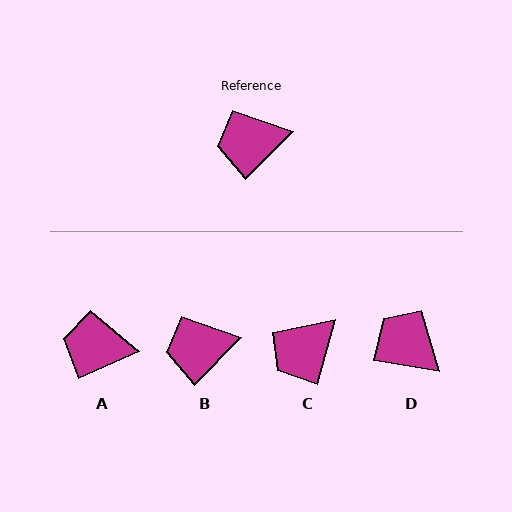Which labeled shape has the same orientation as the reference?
B.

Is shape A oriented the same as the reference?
No, it is off by about 21 degrees.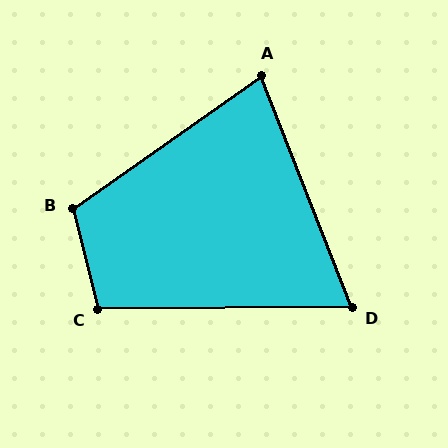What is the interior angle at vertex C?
Approximately 104 degrees (obtuse).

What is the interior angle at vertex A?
Approximately 76 degrees (acute).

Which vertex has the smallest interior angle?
D, at approximately 69 degrees.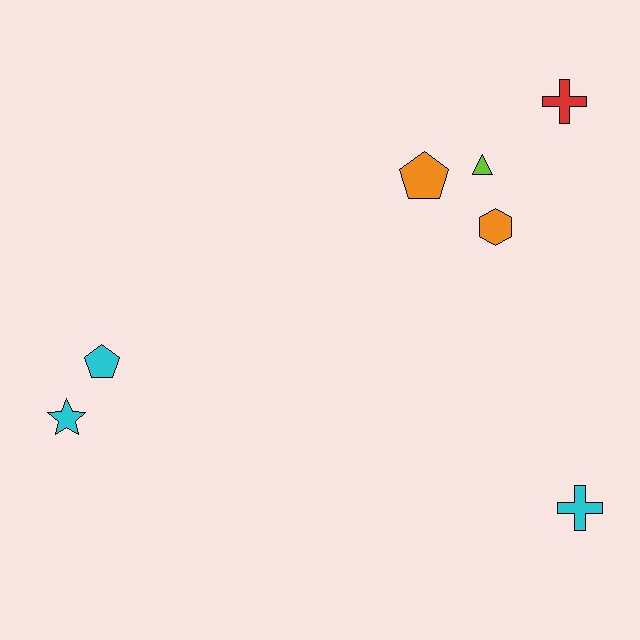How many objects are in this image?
There are 7 objects.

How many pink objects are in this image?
There are no pink objects.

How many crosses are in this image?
There are 2 crosses.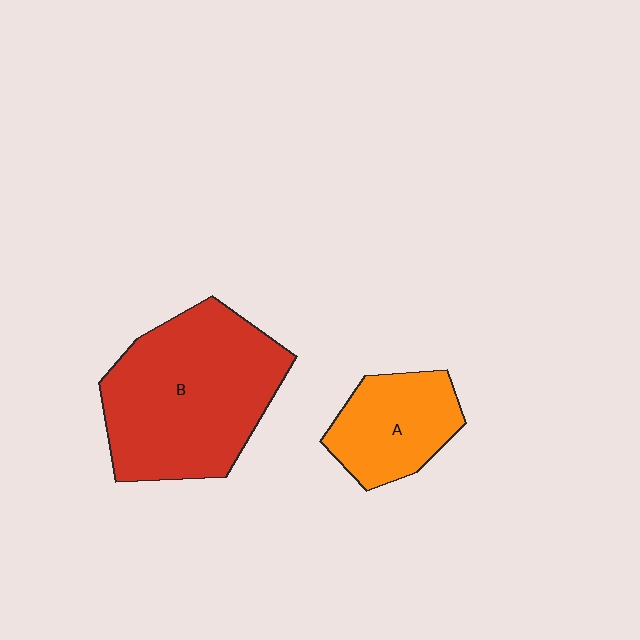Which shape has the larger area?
Shape B (red).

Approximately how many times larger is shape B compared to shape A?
Approximately 2.1 times.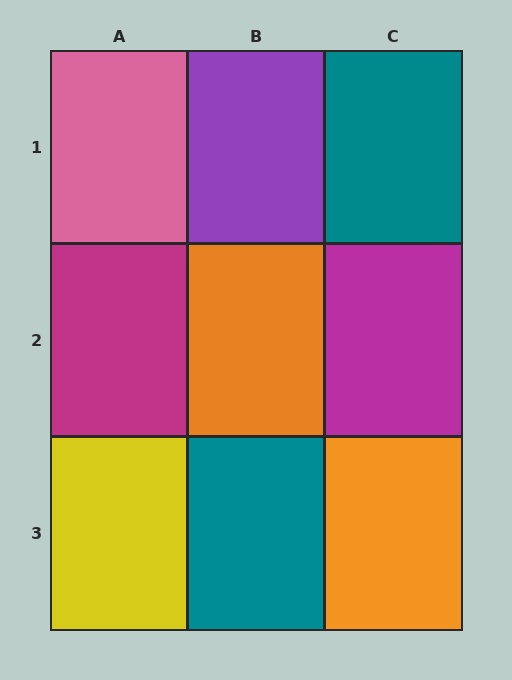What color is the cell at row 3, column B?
Teal.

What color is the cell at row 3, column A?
Yellow.